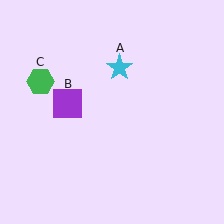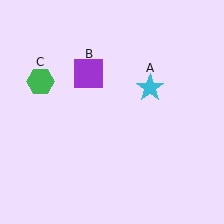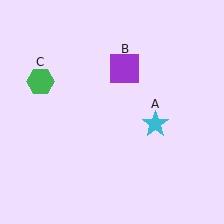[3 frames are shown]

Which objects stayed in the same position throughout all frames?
Green hexagon (object C) remained stationary.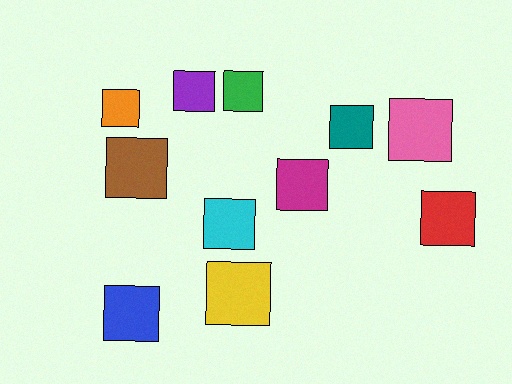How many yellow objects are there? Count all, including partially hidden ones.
There is 1 yellow object.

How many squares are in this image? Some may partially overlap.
There are 11 squares.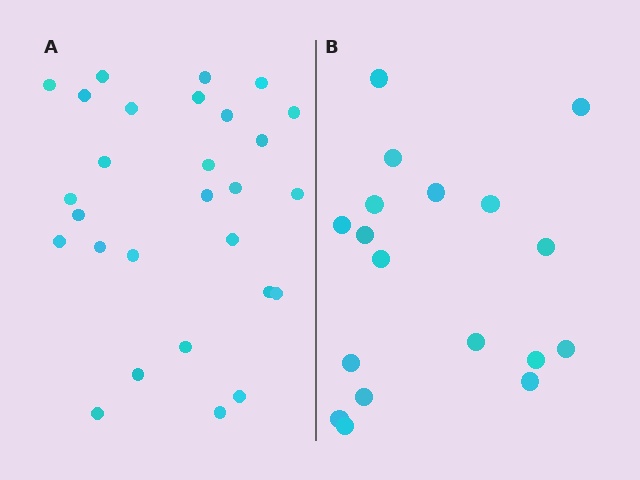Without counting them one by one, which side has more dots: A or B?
Region A (the left region) has more dots.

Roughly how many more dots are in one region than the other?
Region A has roughly 10 or so more dots than region B.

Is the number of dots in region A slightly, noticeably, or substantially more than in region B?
Region A has substantially more. The ratio is roughly 1.6 to 1.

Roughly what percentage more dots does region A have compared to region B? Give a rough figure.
About 55% more.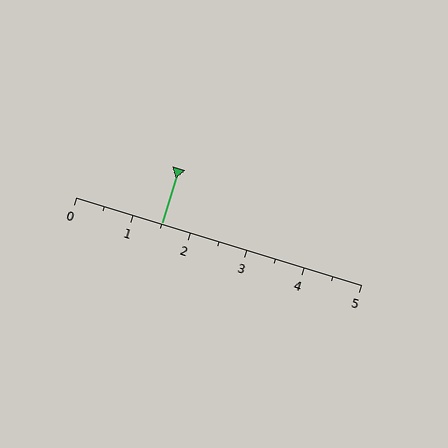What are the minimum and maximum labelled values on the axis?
The axis runs from 0 to 5.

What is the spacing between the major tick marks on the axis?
The major ticks are spaced 1 apart.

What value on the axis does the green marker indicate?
The marker indicates approximately 1.5.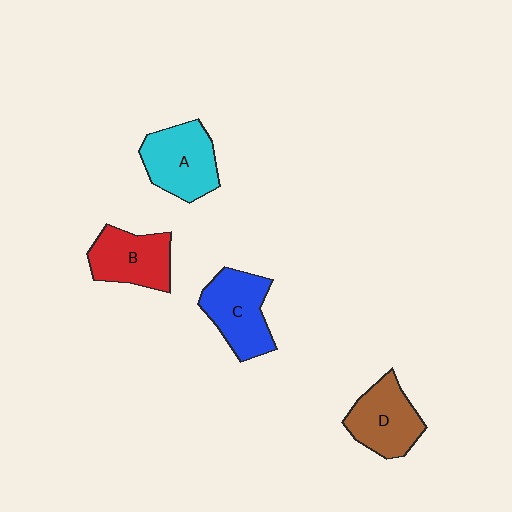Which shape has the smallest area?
Shape B (red).